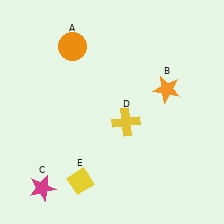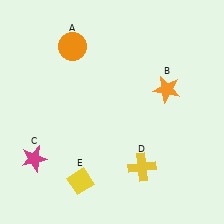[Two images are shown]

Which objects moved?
The objects that moved are: the magenta star (C), the yellow cross (D).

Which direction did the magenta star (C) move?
The magenta star (C) moved up.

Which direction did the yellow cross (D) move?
The yellow cross (D) moved down.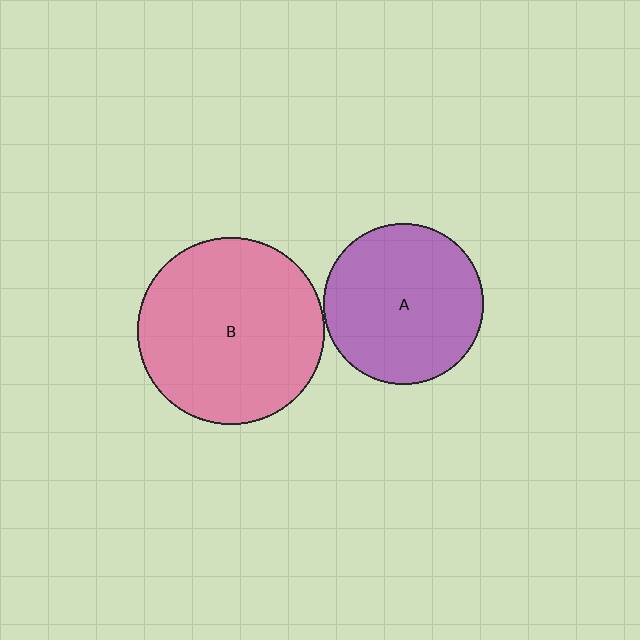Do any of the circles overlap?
No, none of the circles overlap.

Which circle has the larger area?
Circle B (pink).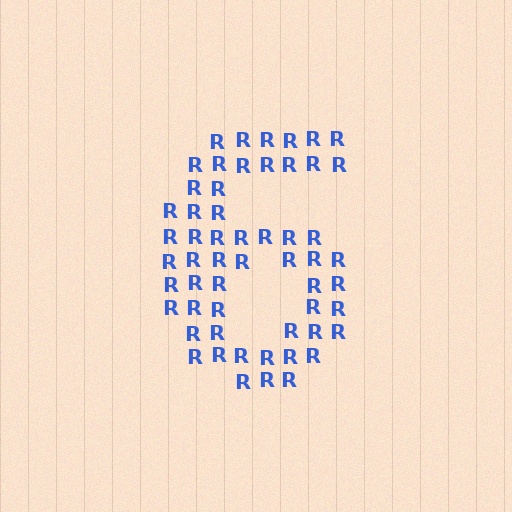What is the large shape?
The large shape is the digit 6.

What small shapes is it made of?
It is made of small letter R's.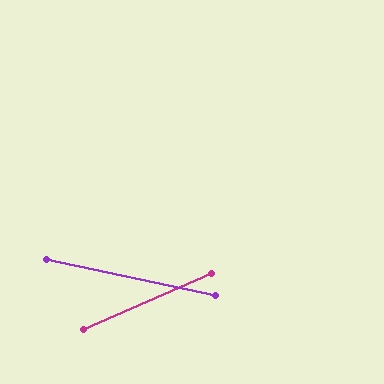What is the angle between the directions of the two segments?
Approximately 36 degrees.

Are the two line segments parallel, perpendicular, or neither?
Neither parallel nor perpendicular — they differ by about 36°.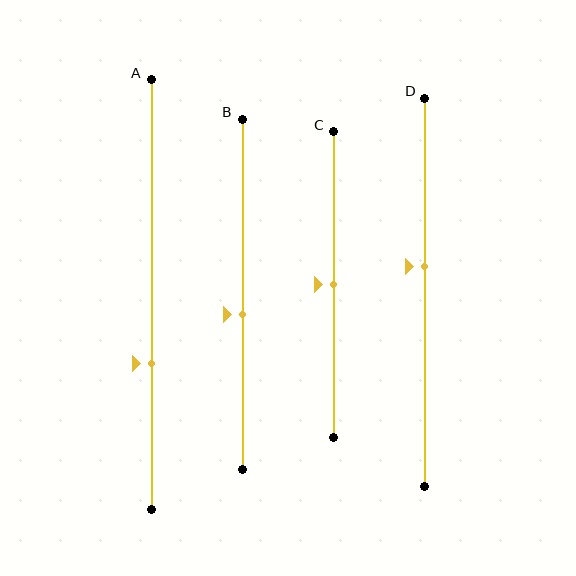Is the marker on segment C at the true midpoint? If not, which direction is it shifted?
Yes, the marker on segment C is at the true midpoint.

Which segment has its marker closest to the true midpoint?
Segment C has its marker closest to the true midpoint.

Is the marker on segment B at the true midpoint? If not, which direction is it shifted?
No, the marker on segment B is shifted downward by about 6% of the segment length.